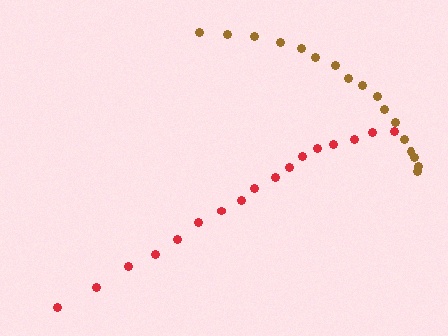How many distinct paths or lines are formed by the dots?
There are 2 distinct paths.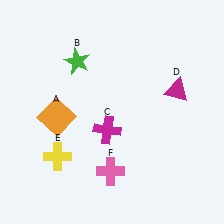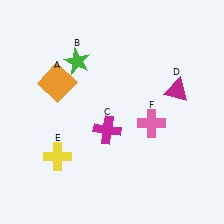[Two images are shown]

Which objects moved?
The objects that moved are: the orange square (A), the pink cross (F).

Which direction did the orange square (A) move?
The orange square (A) moved up.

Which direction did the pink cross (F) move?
The pink cross (F) moved up.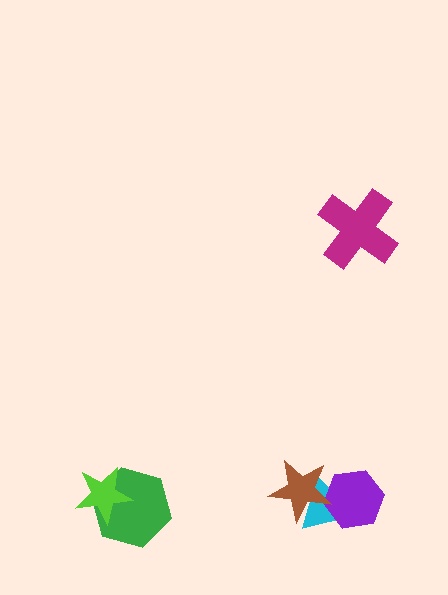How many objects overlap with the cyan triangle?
2 objects overlap with the cyan triangle.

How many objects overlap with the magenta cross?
0 objects overlap with the magenta cross.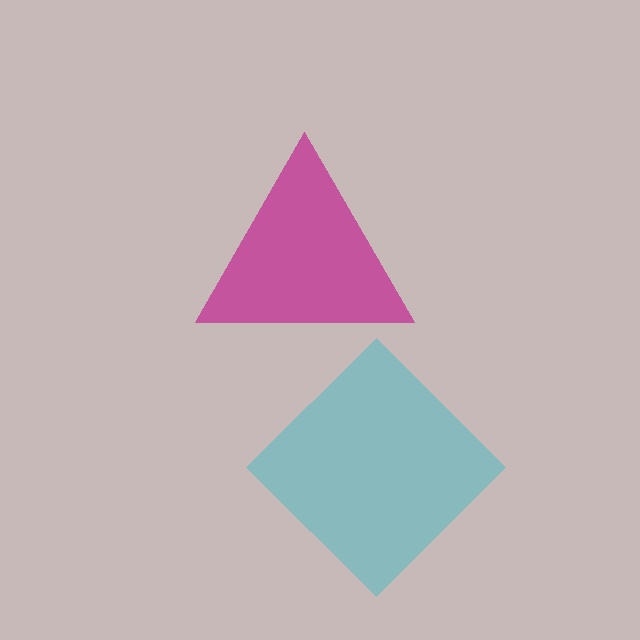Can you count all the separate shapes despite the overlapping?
Yes, there are 2 separate shapes.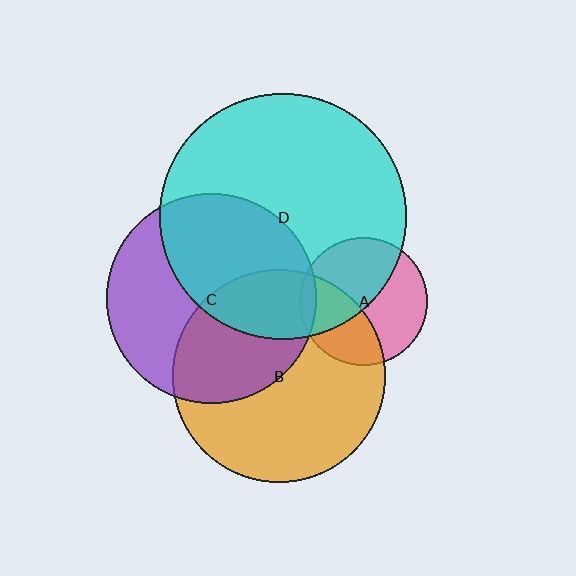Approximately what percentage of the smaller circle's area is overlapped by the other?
Approximately 5%.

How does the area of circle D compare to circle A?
Approximately 3.7 times.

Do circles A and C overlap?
Yes.